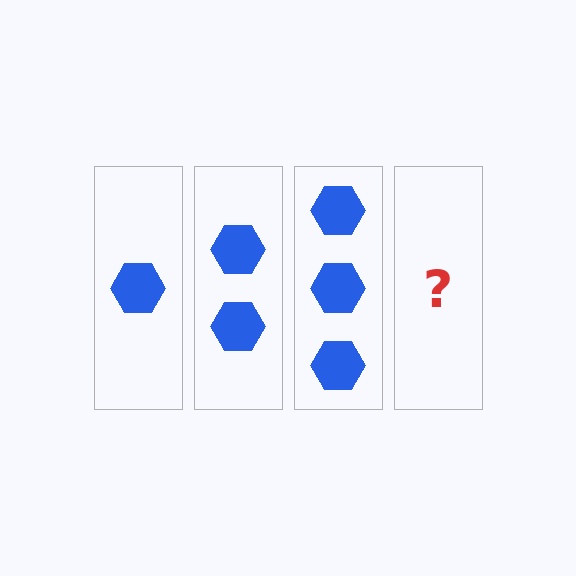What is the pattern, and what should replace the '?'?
The pattern is that each step adds one more hexagon. The '?' should be 4 hexagons.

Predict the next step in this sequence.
The next step is 4 hexagons.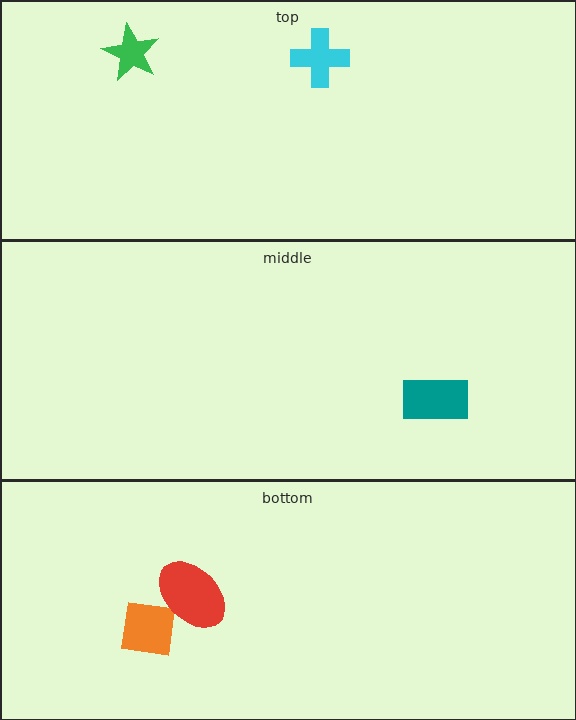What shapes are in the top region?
The cyan cross, the green star.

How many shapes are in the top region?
2.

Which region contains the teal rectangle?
The middle region.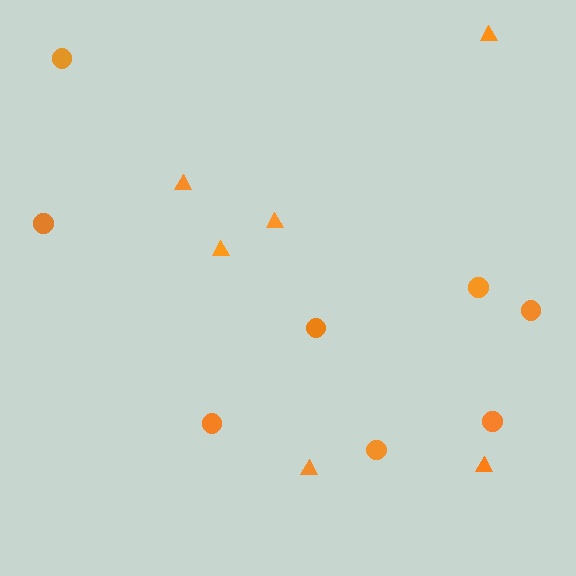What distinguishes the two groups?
There are 2 groups: one group of triangles (6) and one group of circles (8).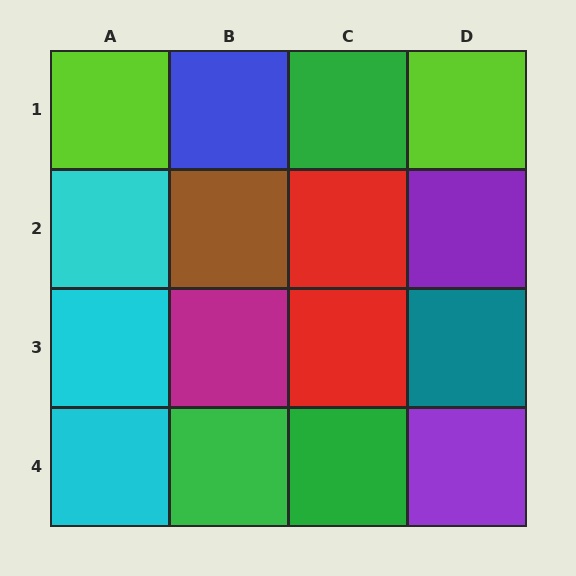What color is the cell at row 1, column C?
Green.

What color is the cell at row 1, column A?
Lime.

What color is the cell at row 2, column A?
Cyan.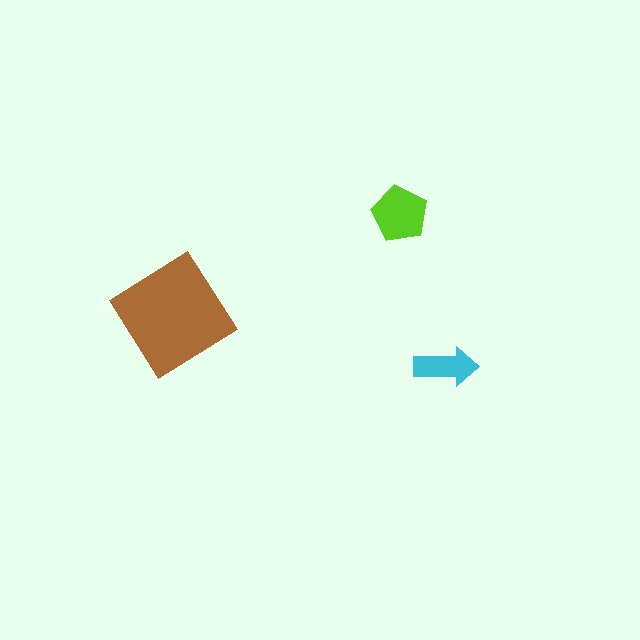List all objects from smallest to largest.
The cyan arrow, the lime pentagon, the brown diamond.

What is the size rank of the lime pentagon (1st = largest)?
2nd.